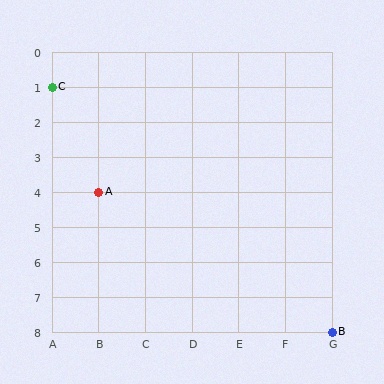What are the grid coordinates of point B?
Point B is at grid coordinates (G, 8).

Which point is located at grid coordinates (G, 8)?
Point B is at (G, 8).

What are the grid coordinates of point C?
Point C is at grid coordinates (A, 1).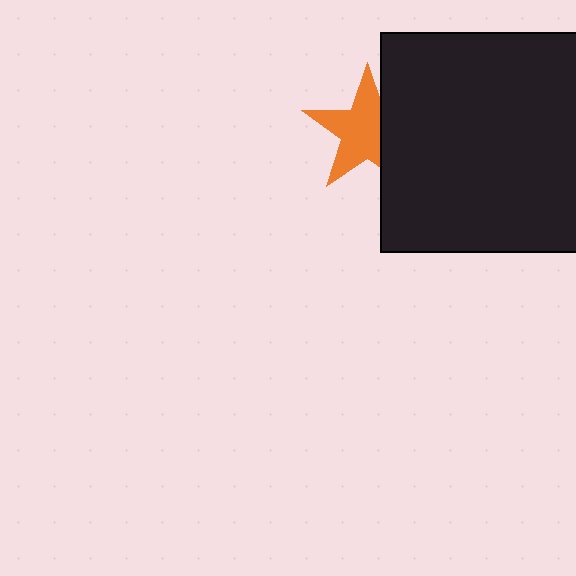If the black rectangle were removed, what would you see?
You would see the complete orange star.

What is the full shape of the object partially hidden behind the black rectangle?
The partially hidden object is an orange star.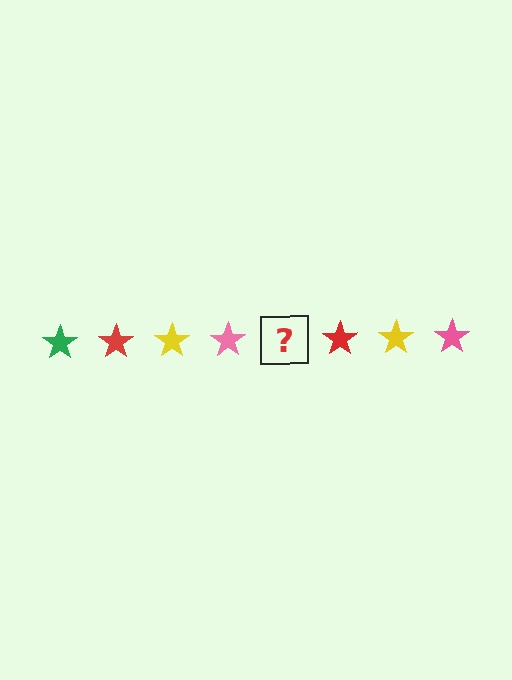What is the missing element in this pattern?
The missing element is a green star.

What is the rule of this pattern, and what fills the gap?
The rule is that the pattern cycles through green, red, yellow, pink stars. The gap should be filled with a green star.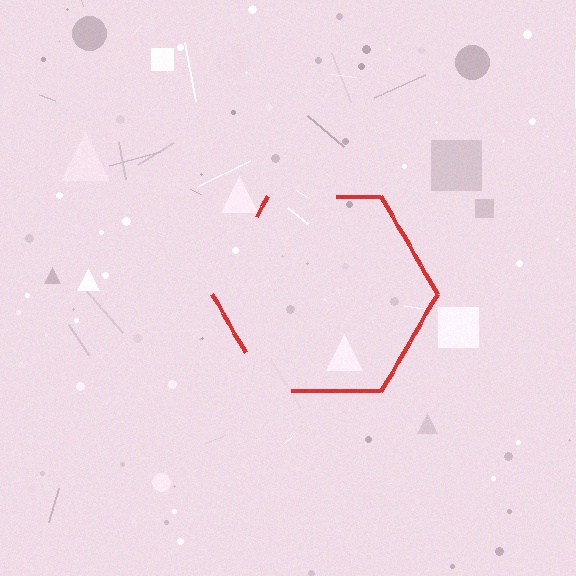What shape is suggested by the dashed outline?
The dashed outline suggests a hexagon.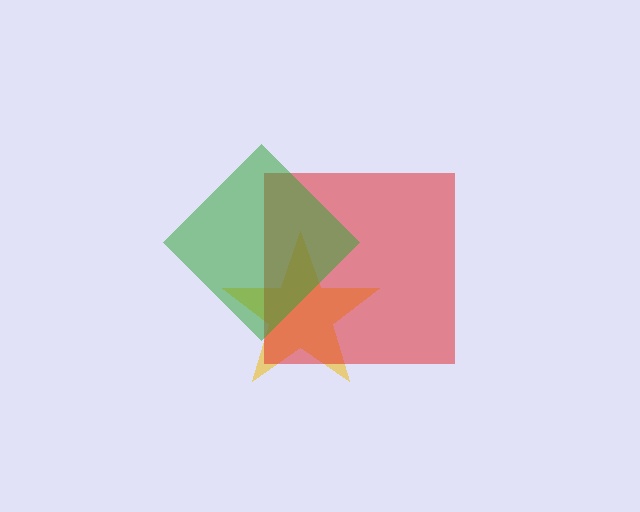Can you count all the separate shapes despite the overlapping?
Yes, there are 3 separate shapes.